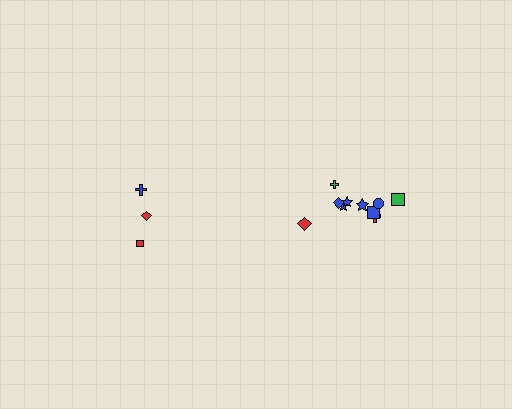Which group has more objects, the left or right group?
The right group.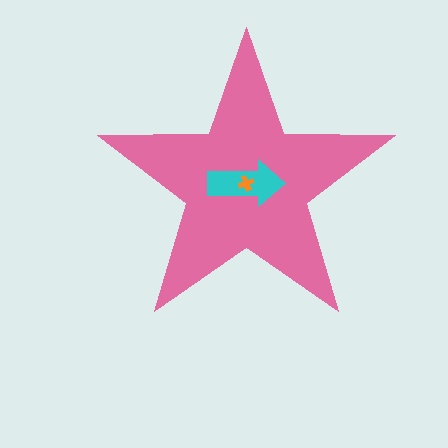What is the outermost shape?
The pink star.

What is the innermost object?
The orange cross.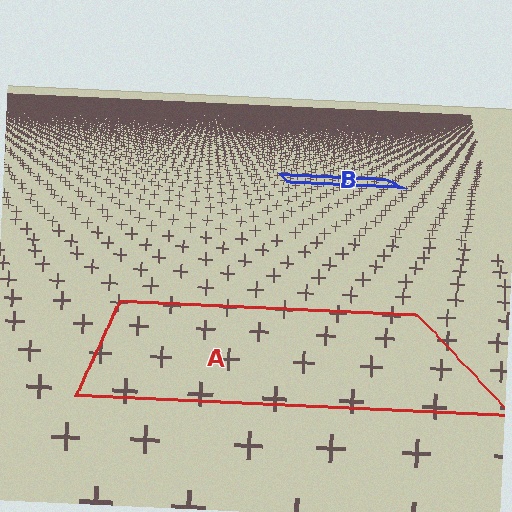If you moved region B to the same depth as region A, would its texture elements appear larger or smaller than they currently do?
They would appear larger. At a closer depth, the same texture elements are projected at a bigger on-screen size.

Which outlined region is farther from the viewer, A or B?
Region B is farther from the viewer — the texture elements inside it appear smaller and more densely packed.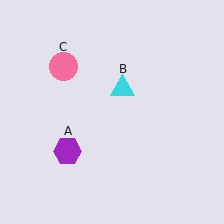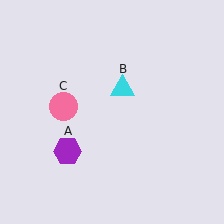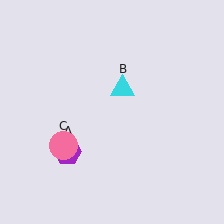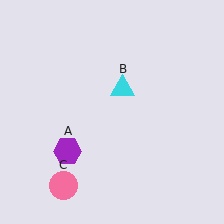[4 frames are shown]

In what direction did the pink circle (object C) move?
The pink circle (object C) moved down.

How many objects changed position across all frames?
1 object changed position: pink circle (object C).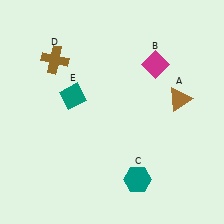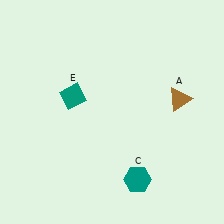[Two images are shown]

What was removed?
The brown cross (D), the magenta diamond (B) were removed in Image 2.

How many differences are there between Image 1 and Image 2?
There are 2 differences between the two images.